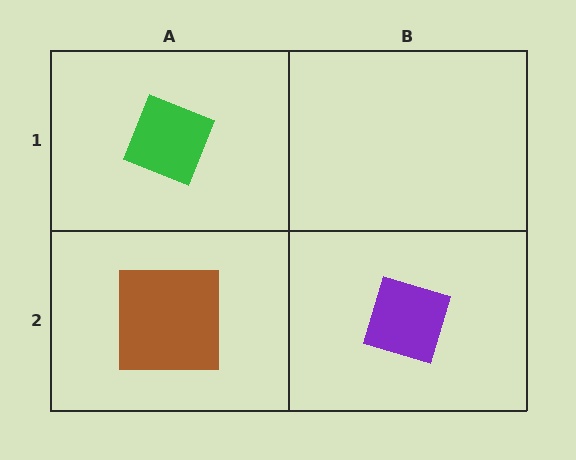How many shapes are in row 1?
1 shape.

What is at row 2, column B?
A purple diamond.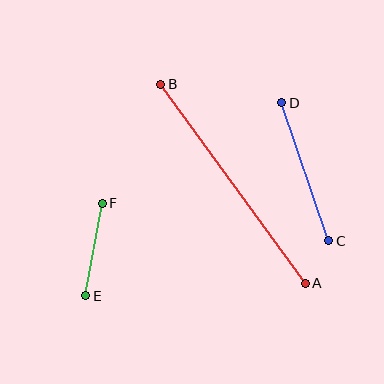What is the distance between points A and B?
The distance is approximately 246 pixels.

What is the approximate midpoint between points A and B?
The midpoint is at approximately (233, 184) pixels.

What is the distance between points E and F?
The distance is approximately 94 pixels.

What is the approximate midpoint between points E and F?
The midpoint is at approximately (94, 249) pixels.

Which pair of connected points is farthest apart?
Points A and B are farthest apart.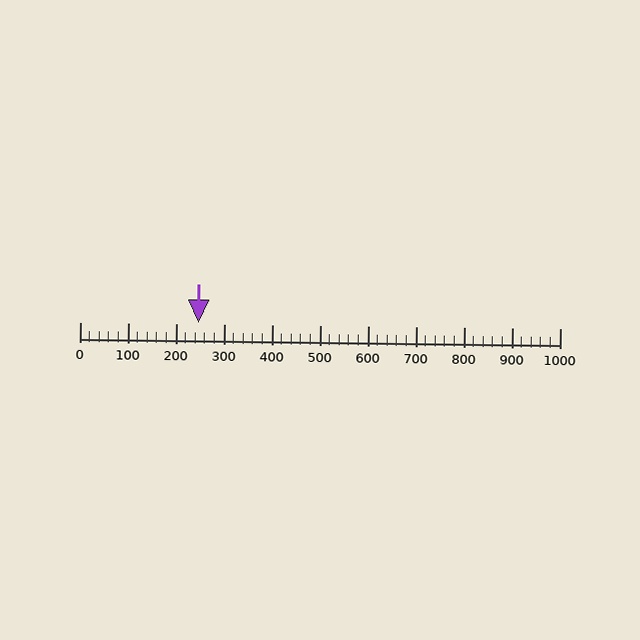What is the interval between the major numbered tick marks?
The major tick marks are spaced 100 units apart.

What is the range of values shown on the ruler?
The ruler shows values from 0 to 1000.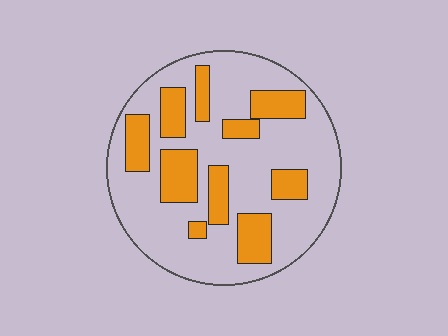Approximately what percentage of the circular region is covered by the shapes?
Approximately 30%.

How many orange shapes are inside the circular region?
10.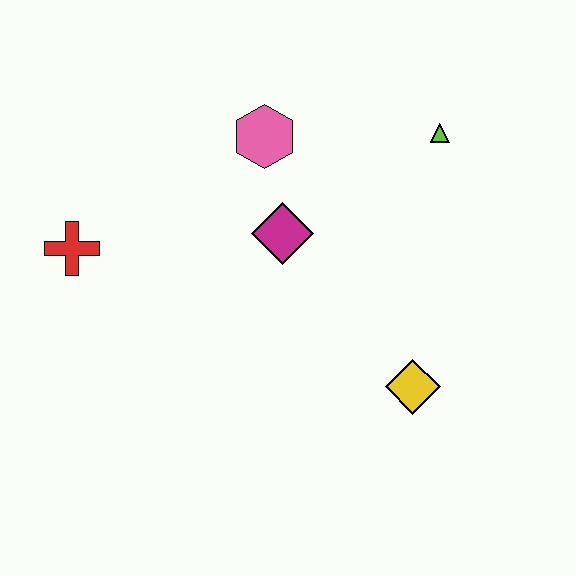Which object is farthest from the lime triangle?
The red cross is farthest from the lime triangle.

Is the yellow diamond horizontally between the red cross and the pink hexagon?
No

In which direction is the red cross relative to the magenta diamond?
The red cross is to the left of the magenta diamond.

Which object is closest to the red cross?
The magenta diamond is closest to the red cross.